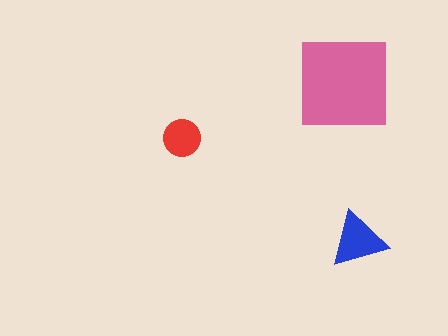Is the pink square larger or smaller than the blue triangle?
Larger.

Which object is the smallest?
The red circle.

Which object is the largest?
The pink square.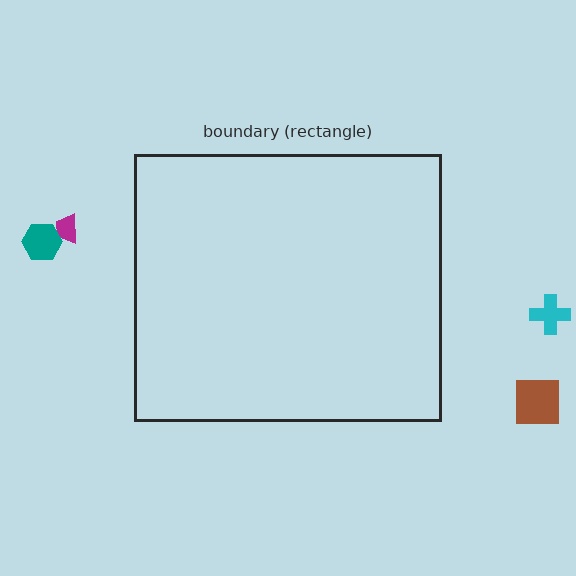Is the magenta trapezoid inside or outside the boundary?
Outside.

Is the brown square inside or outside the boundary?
Outside.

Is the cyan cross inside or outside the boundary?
Outside.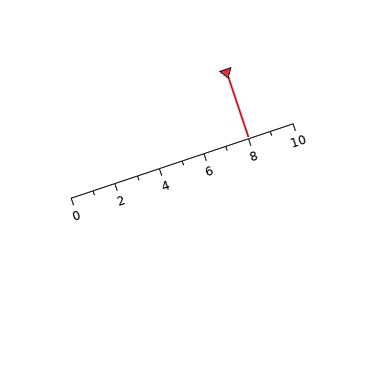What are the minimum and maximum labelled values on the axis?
The axis runs from 0 to 10.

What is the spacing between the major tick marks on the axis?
The major ticks are spaced 2 apart.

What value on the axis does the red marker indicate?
The marker indicates approximately 8.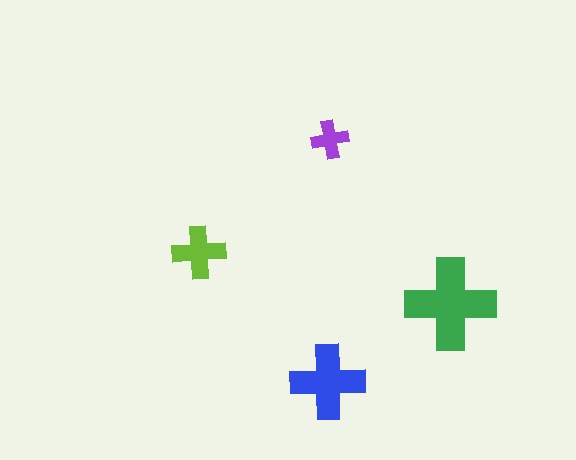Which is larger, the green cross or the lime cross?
The green one.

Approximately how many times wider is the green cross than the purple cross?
About 2.5 times wider.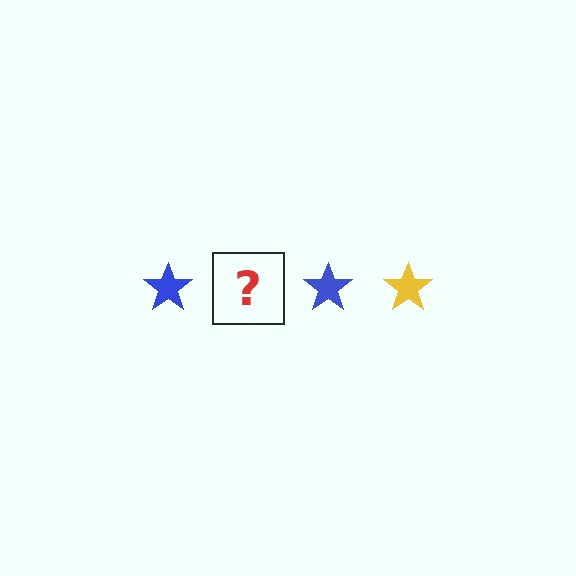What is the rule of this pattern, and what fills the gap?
The rule is that the pattern cycles through blue, yellow stars. The gap should be filled with a yellow star.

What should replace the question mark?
The question mark should be replaced with a yellow star.